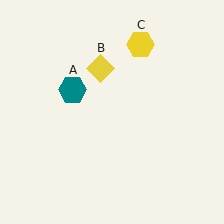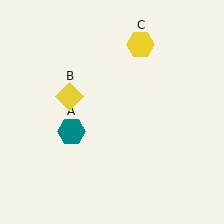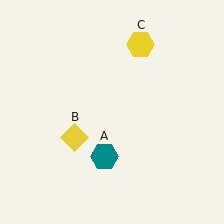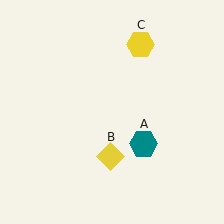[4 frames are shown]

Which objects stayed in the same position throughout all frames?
Yellow hexagon (object C) remained stationary.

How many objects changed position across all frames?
2 objects changed position: teal hexagon (object A), yellow diamond (object B).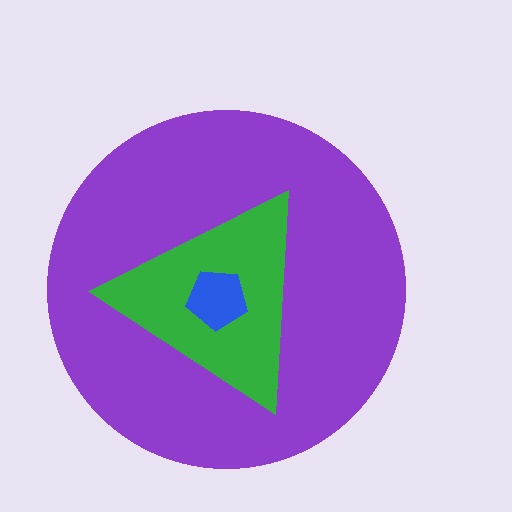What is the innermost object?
The blue pentagon.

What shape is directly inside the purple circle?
The green triangle.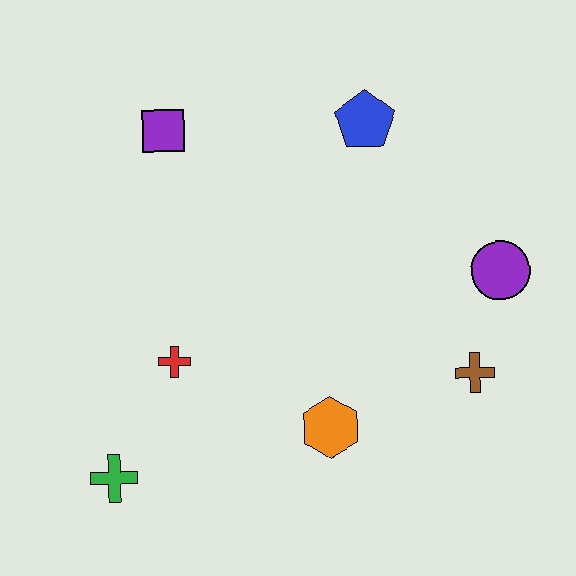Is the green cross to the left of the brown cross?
Yes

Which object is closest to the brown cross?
The purple circle is closest to the brown cross.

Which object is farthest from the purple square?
The brown cross is farthest from the purple square.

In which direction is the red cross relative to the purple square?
The red cross is below the purple square.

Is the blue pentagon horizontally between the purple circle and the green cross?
Yes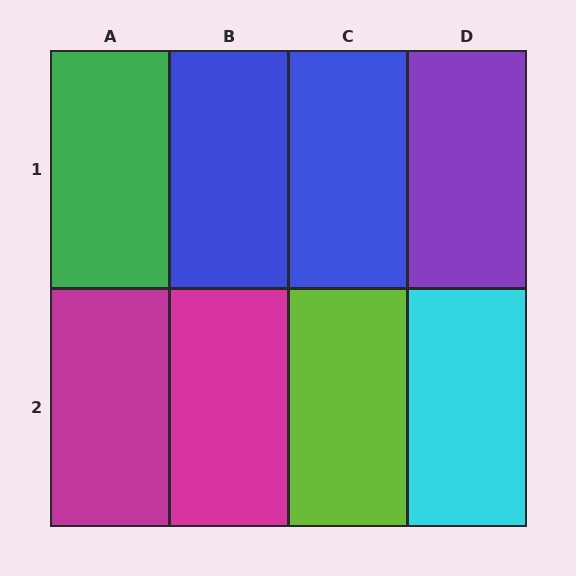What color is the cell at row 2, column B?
Magenta.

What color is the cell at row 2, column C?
Lime.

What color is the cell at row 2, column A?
Magenta.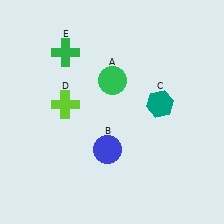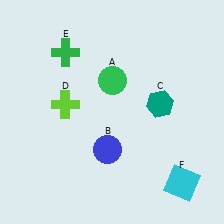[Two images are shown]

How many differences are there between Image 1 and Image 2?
There is 1 difference between the two images.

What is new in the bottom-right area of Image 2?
A cyan square (F) was added in the bottom-right area of Image 2.